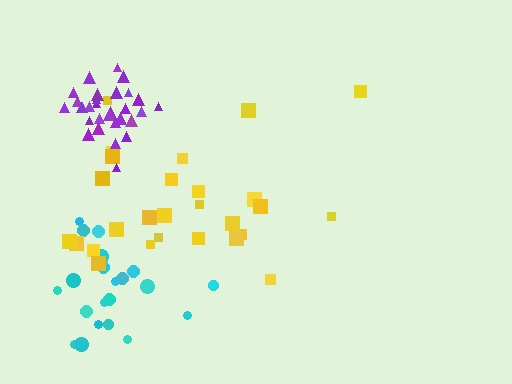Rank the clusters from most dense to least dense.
purple, cyan, yellow.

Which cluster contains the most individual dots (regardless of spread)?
Purple (30).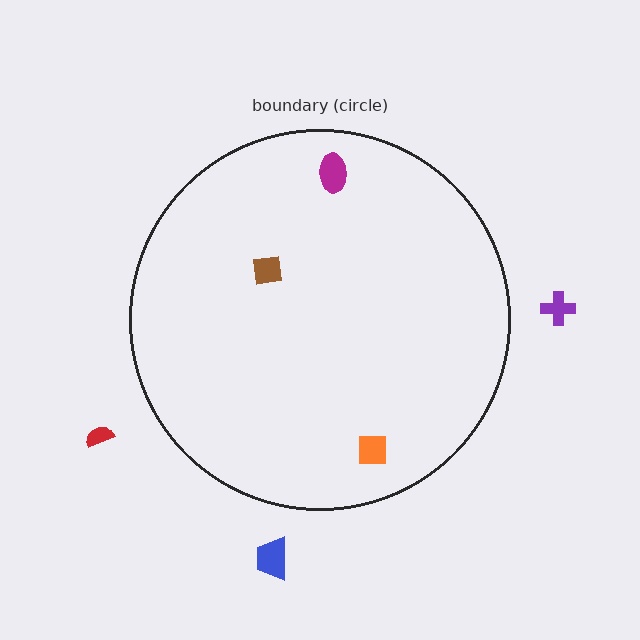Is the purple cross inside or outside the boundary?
Outside.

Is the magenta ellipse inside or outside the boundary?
Inside.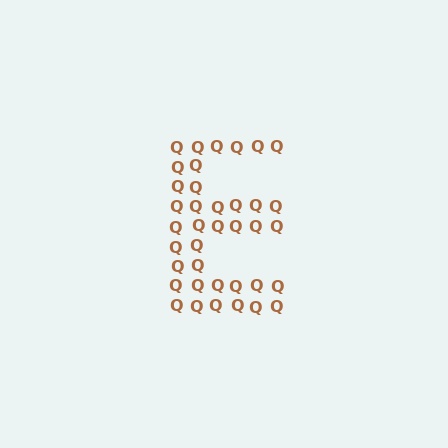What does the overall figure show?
The overall figure shows the letter E.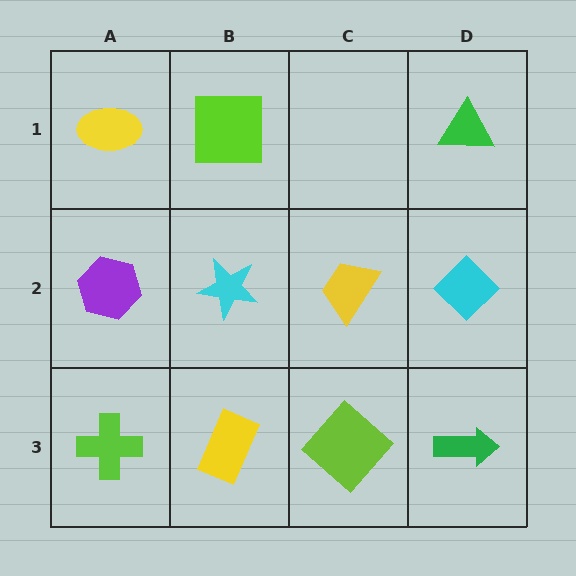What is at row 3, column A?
A lime cross.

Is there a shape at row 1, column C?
No, that cell is empty.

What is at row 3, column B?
A yellow rectangle.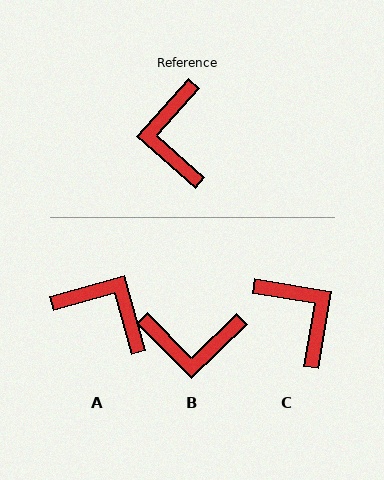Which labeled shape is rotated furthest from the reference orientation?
C, about 148 degrees away.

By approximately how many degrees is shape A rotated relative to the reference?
Approximately 123 degrees clockwise.